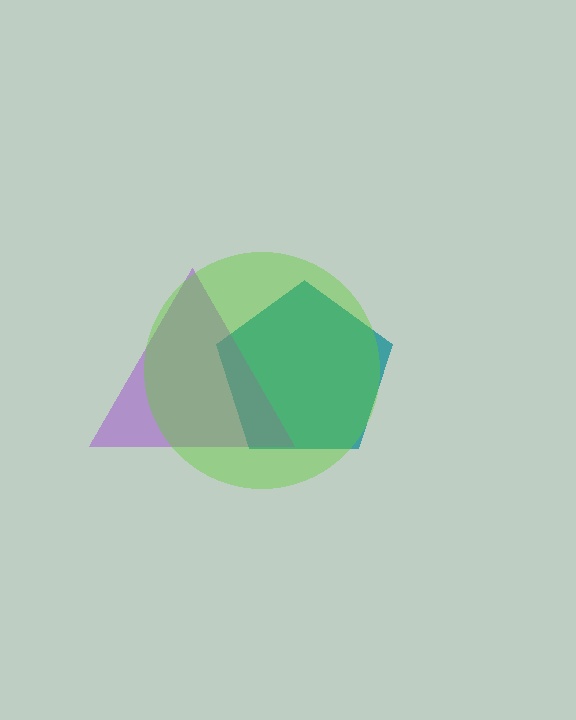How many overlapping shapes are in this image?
There are 3 overlapping shapes in the image.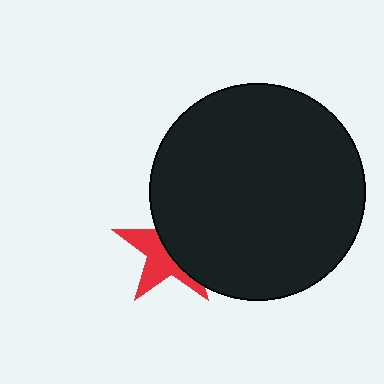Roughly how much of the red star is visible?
About half of it is visible (roughly 46%).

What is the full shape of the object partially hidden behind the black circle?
The partially hidden object is a red star.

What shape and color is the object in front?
The object in front is a black circle.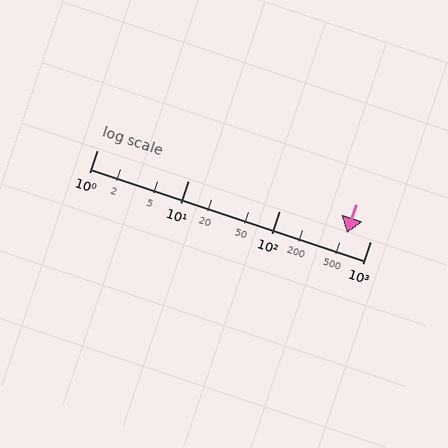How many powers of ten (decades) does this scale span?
The scale spans 3 decades, from 1 to 1000.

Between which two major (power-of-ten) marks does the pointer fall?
The pointer is between 100 and 1000.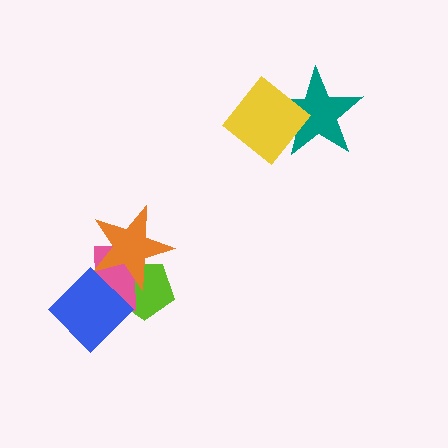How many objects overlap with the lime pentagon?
3 objects overlap with the lime pentagon.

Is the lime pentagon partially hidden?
Yes, it is partially covered by another shape.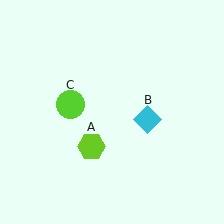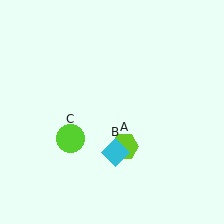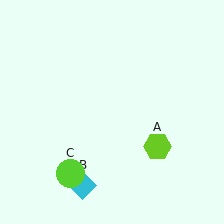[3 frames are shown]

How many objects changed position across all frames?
3 objects changed position: lime hexagon (object A), cyan diamond (object B), lime circle (object C).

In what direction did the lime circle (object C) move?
The lime circle (object C) moved down.